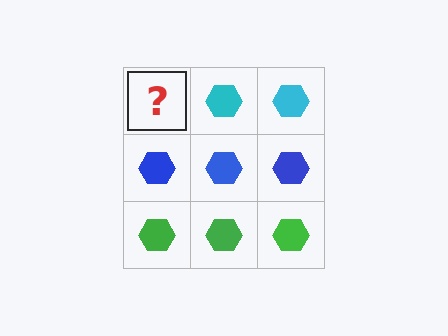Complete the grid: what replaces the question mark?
The question mark should be replaced with a cyan hexagon.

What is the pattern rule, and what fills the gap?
The rule is that each row has a consistent color. The gap should be filled with a cyan hexagon.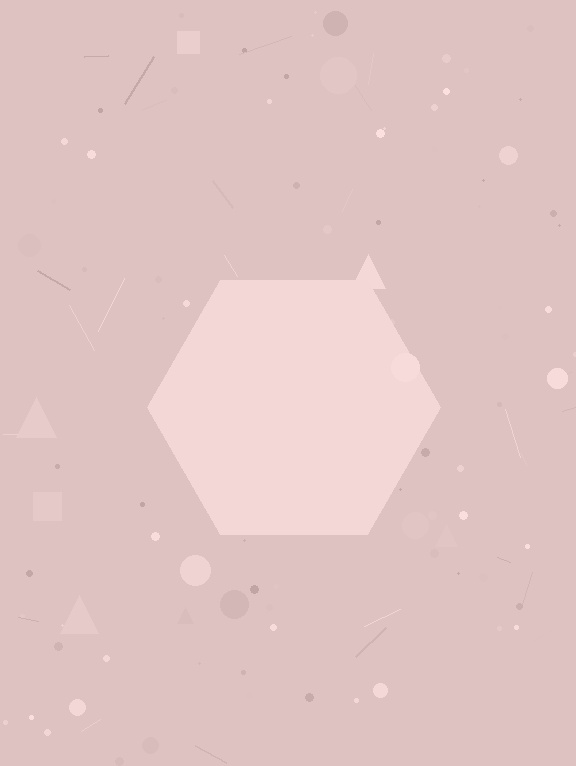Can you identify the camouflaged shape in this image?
The camouflaged shape is a hexagon.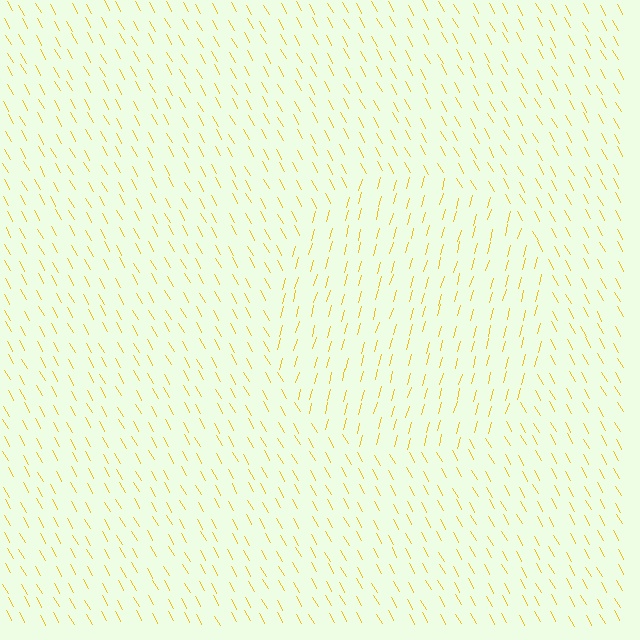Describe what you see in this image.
The image is filled with small yellow line segments. A circle region in the image has lines oriented differently from the surrounding lines, creating a visible texture boundary.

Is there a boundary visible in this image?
Yes, there is a texture boundary formed by a change in line orientation.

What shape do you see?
I see a circle.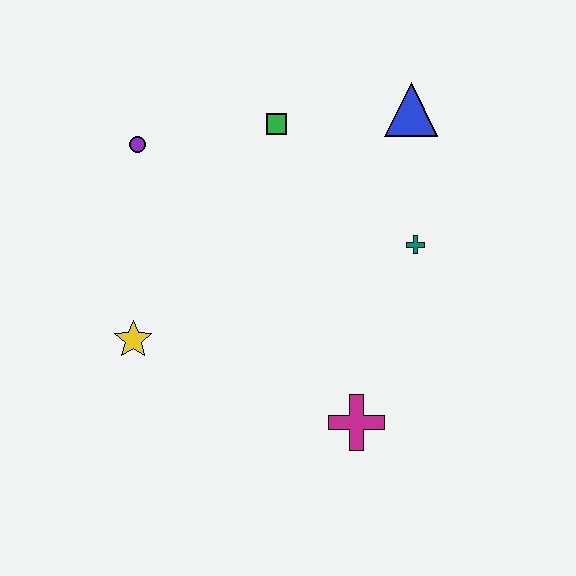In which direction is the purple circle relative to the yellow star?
The purple circle is above the yellow star.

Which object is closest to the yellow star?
The purple circle is closest to the yellow star.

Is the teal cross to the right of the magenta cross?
Yes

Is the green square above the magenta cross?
Yes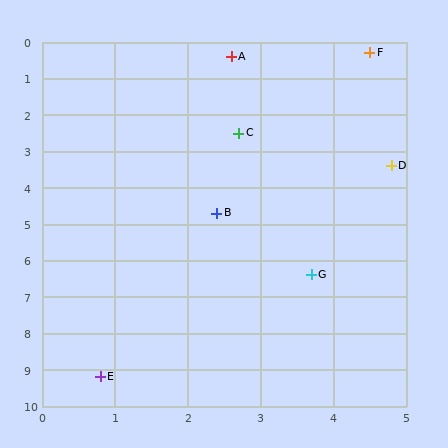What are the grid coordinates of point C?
Point C is at approximately (2.7, 2.5).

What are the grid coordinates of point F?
Point F is at approximately (4.5, 0.3).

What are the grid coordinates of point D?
Point D is at approximately (4.8, 3.4).